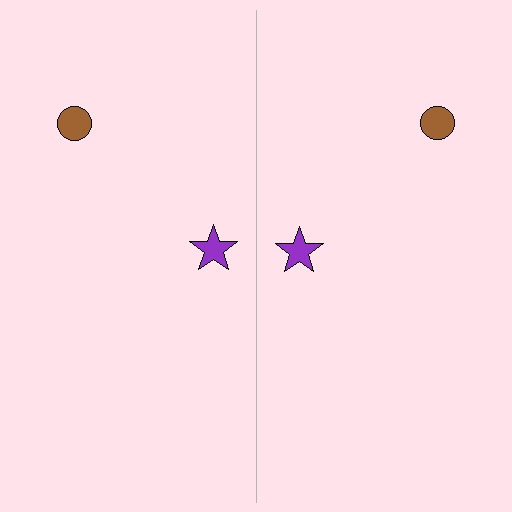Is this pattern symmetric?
Yes, this pattern has bilateral (reflection) symmetry.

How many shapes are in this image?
There are 4 shapes in this image.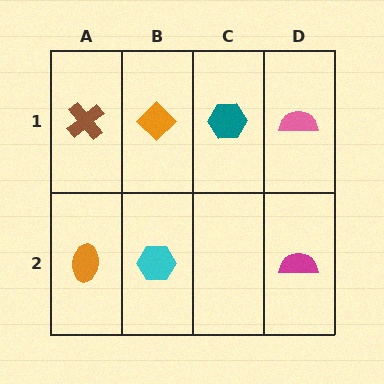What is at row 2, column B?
A cyan hexagon.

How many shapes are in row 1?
4 shapes.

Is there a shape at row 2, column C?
No, that cell is empty.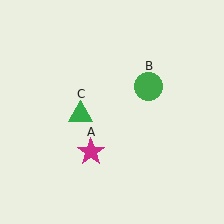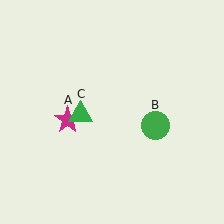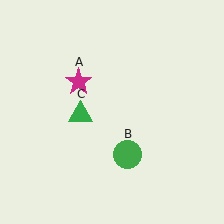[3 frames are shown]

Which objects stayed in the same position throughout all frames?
Green triangle (object C) remained stationary.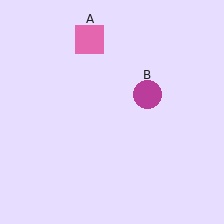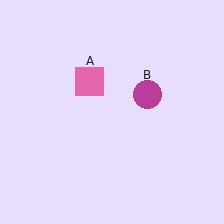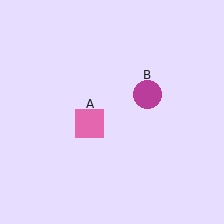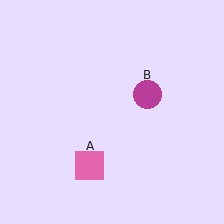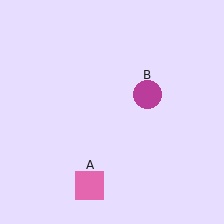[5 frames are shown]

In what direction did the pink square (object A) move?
The pink square (object A) moved down.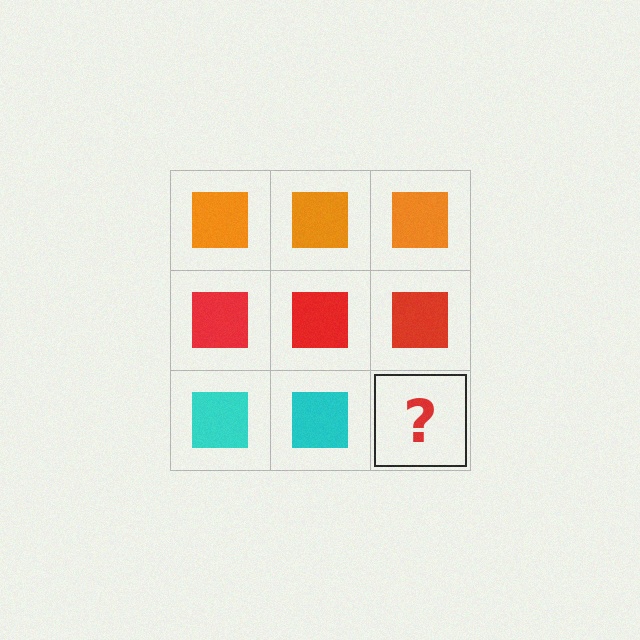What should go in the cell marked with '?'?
The missing cell should contain a cyan square.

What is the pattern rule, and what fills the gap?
The rule is that each row has a consistent color. The gap should be filled with a cyan square.